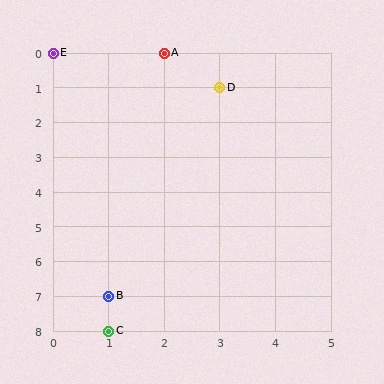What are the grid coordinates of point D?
Point D is at grid coordinates (3, 1).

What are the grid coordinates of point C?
Point C is at grid coordinates (1, 8).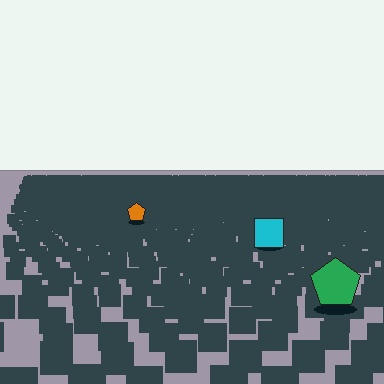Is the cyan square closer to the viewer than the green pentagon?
No. The green pentagon is closer — you can tell from the texture gradient: the ground texture is coarser near it.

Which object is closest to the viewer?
The green pentagon is closest. The texture marks near it are larger and more spread out.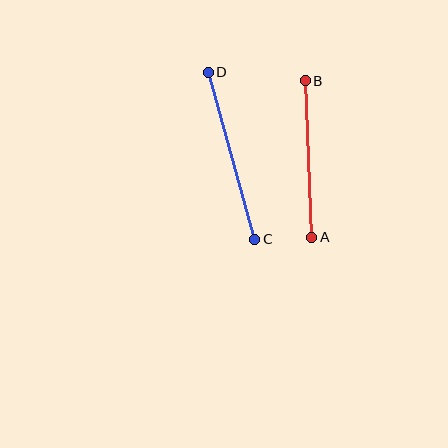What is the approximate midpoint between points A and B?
The midpoint is at approximately (309, 159) pixels.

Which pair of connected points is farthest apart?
Points C and D are farthest apart.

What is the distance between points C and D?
The distance is approximately 173 pixels.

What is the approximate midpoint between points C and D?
The midpoint is at approximately (231, 156) pixels.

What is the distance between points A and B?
The distance is approximately 157 pixels.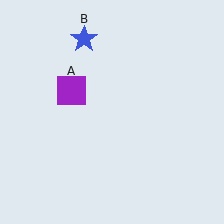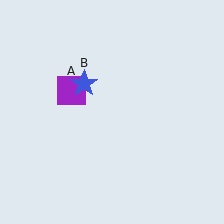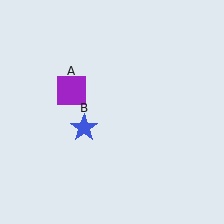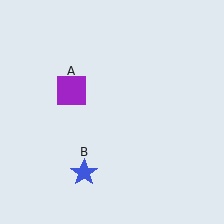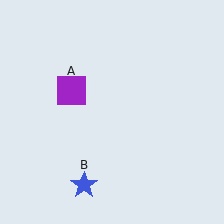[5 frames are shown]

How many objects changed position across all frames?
1 object changed position: blue star (object B).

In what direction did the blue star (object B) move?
The blue star (object B) moved down.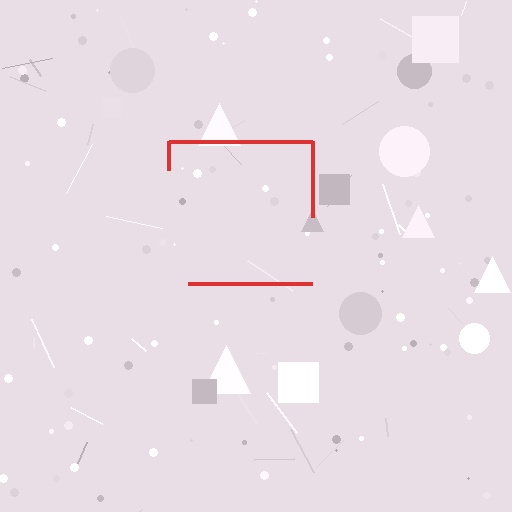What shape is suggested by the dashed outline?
The dashed outline suggests a square.